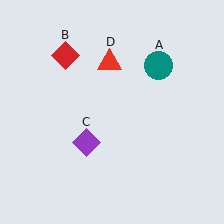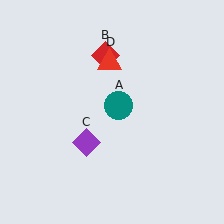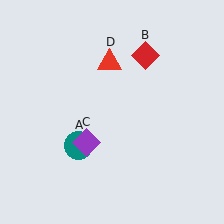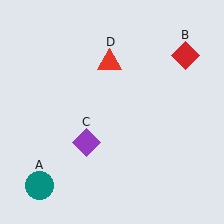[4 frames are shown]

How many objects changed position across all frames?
2 objects changed position: teal circle (object A), red diamond (object B).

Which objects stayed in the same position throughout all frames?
Purple diamond (object C) and red triangle (object D) remained stationary.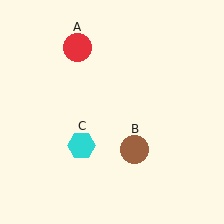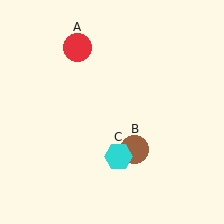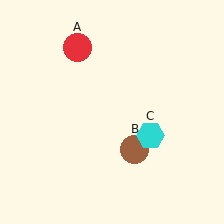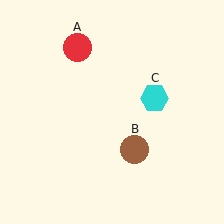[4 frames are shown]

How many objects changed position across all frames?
1 object changed position: cyan hexagon (object C).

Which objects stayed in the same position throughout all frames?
Red circle (object A) and brown circle (object B) remained stationary.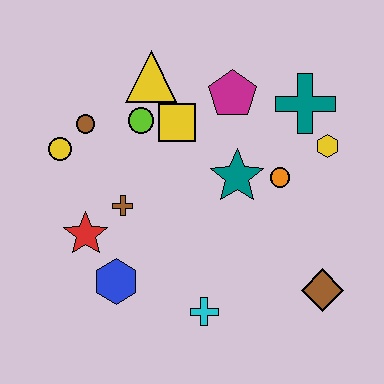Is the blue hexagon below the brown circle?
Yes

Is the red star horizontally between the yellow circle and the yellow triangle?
Yes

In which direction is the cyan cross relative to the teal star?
The cyan cross is below the teal star.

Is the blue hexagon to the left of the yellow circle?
No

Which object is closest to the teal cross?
The yellow hexagon is closest to the teal cross.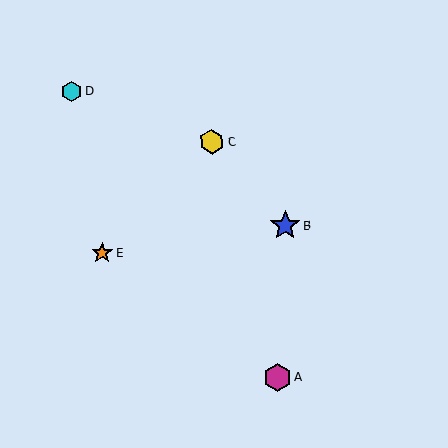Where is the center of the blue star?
The center of the blue star is at (285, 225).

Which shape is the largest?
The blue star (labeled B) is the largest.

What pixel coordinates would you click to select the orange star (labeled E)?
Click at (102, 253) to select the orange star E.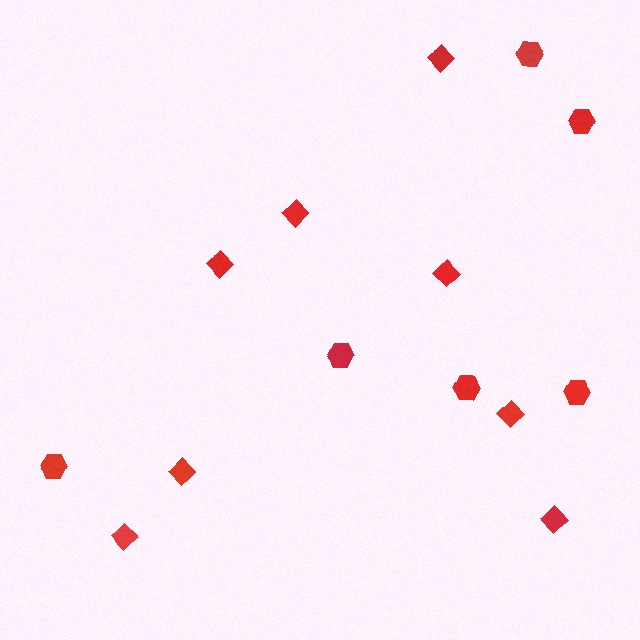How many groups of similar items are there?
There are 2 groups: one group of diamonds (8) and one group of hexagons (6).